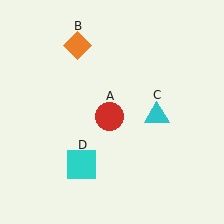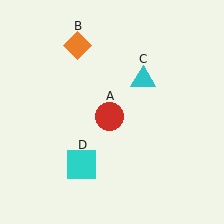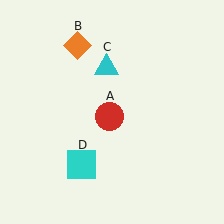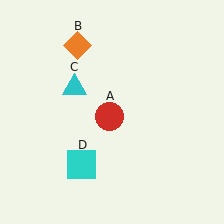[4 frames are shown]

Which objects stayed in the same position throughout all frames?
Red circle (object A) and orange diamond (object B) and cyan square (object D) remained stationary.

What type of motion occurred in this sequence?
The cyan triangle (object C) rotated counterclockwise around the center of the scene.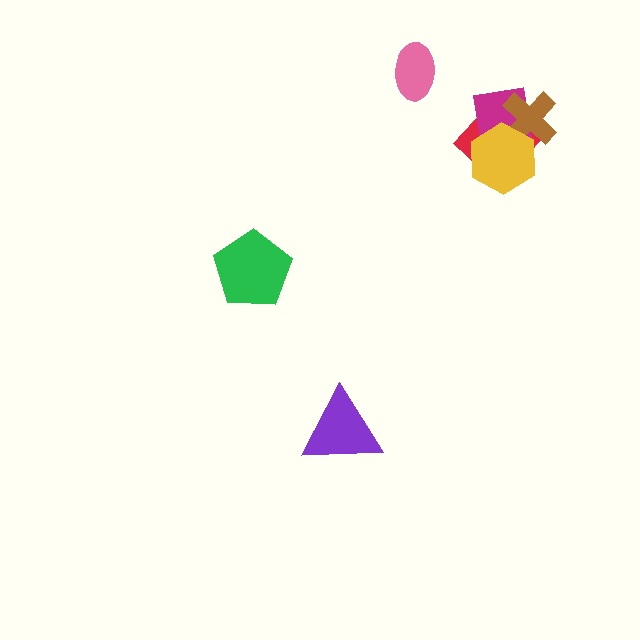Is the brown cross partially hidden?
Yes, it is partially covered by another shape.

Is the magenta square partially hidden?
Yes, it is partially covered by another shape.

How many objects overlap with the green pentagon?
0 objects overlap with the green pentagon.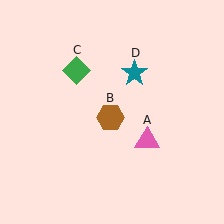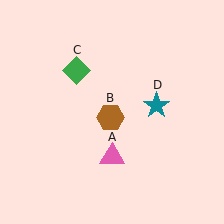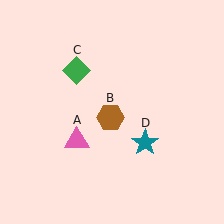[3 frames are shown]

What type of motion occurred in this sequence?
The pink triangle (object A), teal star (object D) rotated clockwise around the center of the scene.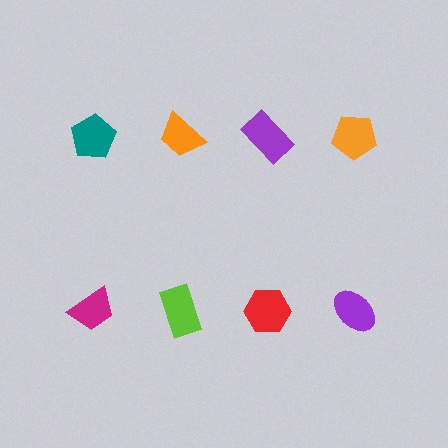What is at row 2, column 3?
A red hexagon.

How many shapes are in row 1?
4 shapes.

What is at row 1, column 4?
An orange pentagon.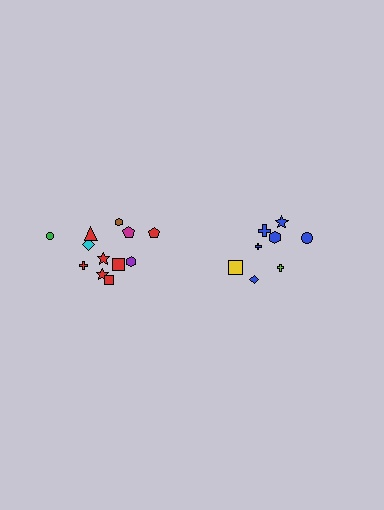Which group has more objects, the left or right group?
The left group.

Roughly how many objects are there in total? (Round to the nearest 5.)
Roughly 20 objects in total.